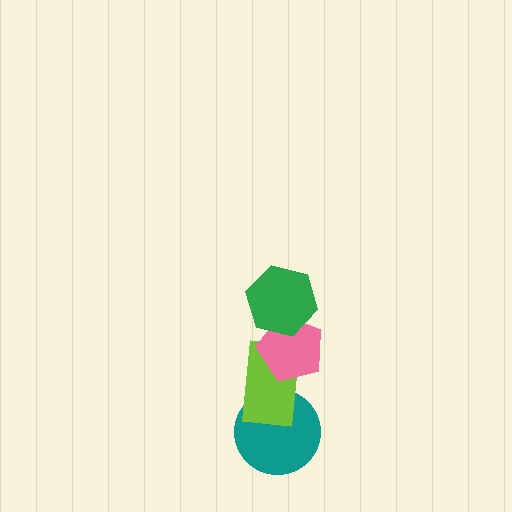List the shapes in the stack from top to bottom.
From top to bottom: the green hexagon, the pink pentagon, the lime rectangle, the teal circle.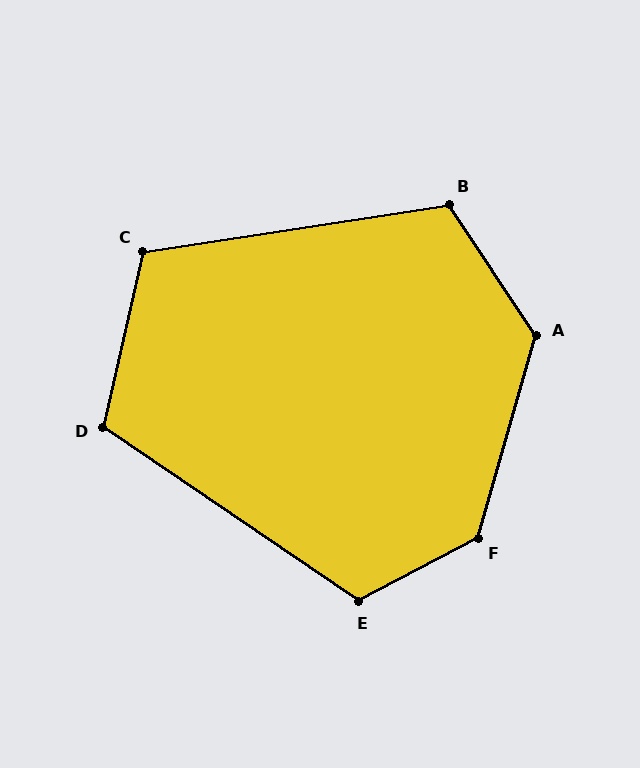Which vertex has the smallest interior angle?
C, at approximately 111 degrees.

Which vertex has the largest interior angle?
F, at approximately 134 degrees.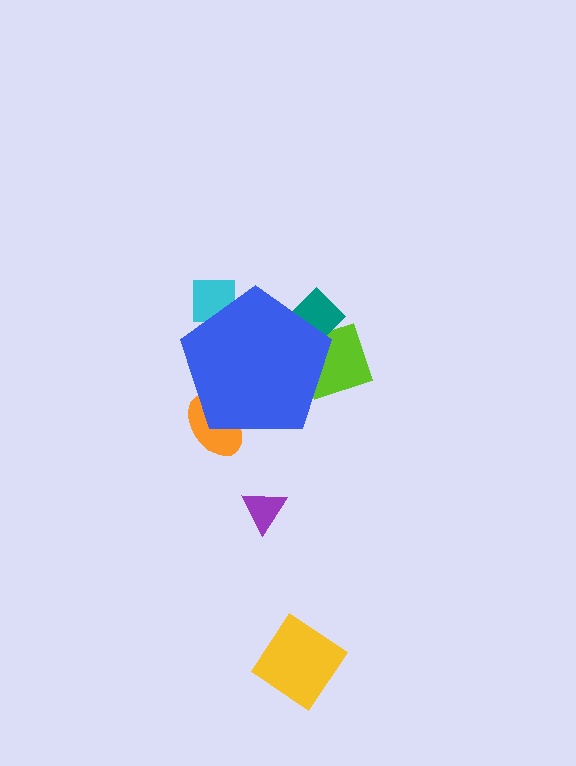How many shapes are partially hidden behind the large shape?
4 shapes are partially hidden.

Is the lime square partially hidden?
Yes, the lime square is partially hidden behind the blue pentagon.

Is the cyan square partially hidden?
Yes, the cyan square is partially hidden behind the blue pentagon.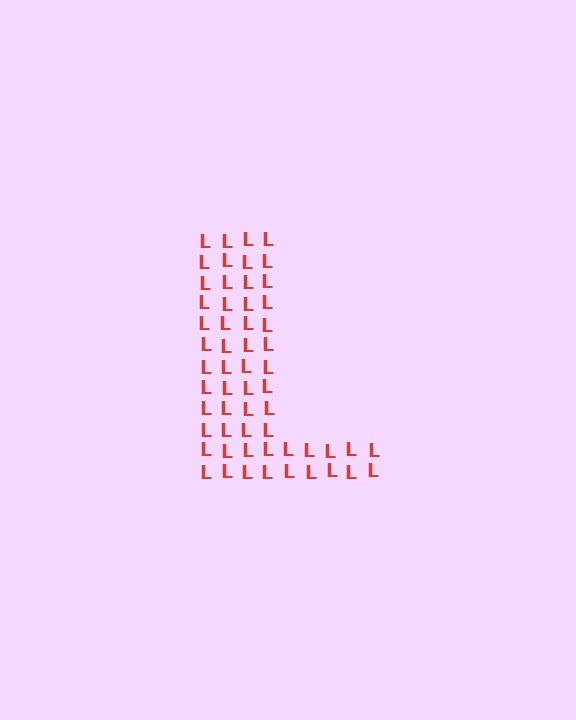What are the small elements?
The small elements are letter L's.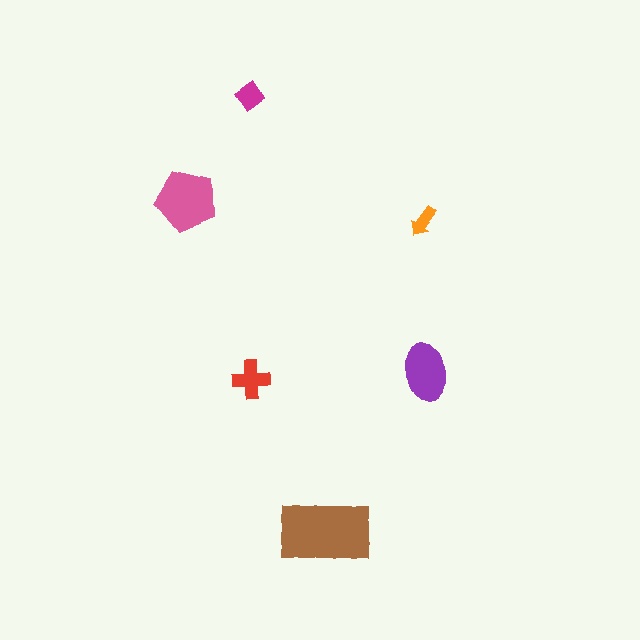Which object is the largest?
The brown rectangle.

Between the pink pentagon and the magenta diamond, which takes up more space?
The pink pentagon.